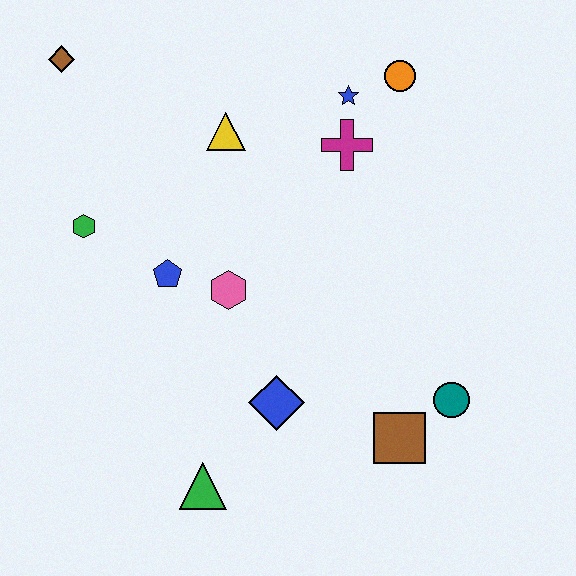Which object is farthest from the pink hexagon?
The brown diamond is farthest from the pink hexagon.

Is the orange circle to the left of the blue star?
No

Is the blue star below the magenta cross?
No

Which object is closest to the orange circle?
The blue star is closest to the orange circle.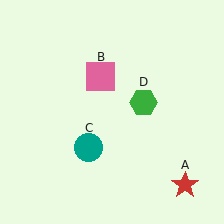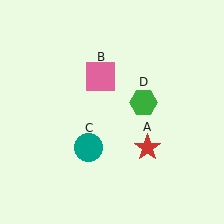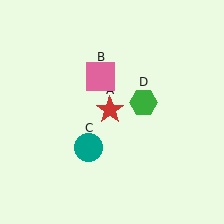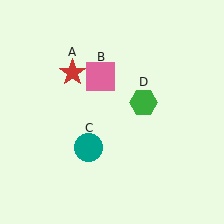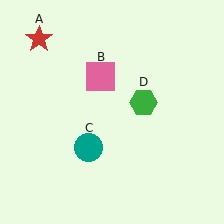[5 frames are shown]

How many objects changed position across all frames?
1 object changed position: red star (object A).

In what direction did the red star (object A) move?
The red star (object A) moved up and to the left.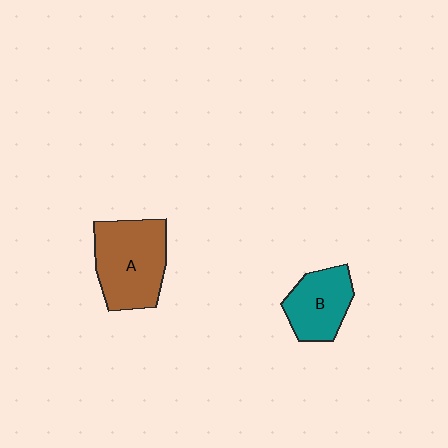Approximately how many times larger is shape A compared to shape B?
Approximately 1.5 times.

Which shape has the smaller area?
Shape B (teal).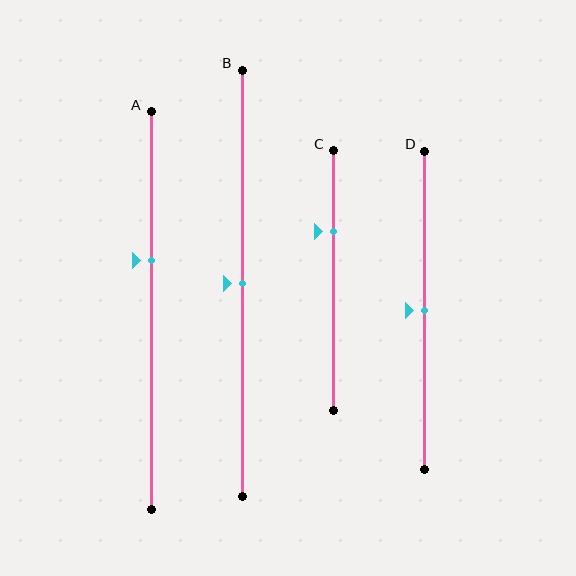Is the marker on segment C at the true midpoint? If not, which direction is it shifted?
No, the marker on segment C is shifted upward by about 19% of the segment length.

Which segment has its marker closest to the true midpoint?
Segment B has its marker closest to the true midpoint.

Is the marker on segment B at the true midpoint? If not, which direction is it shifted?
Yes, the marker on segment B is at the true midpoint.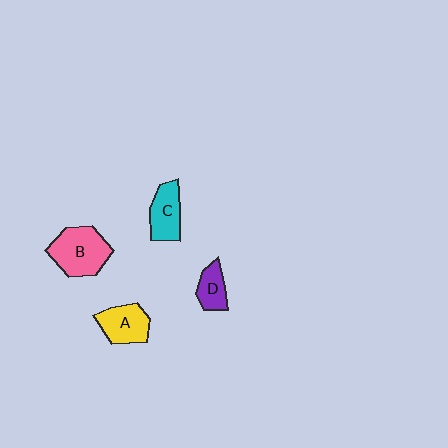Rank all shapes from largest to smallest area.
From largest to smallest: B (pink), A (yellow), C (cyan), D (purple).